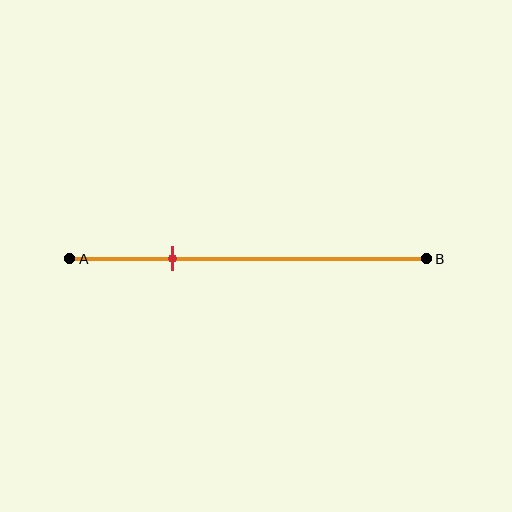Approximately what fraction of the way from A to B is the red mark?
The red mark is approximately 30% of the way from A to B.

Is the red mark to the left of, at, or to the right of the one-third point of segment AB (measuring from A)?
The red mark is to the left of the one-third point of segment AB.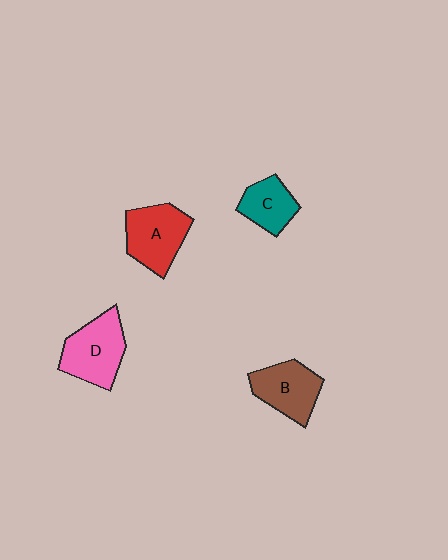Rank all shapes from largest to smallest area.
From largest to smallest: D (pink), A (red), B (brown), C (teal).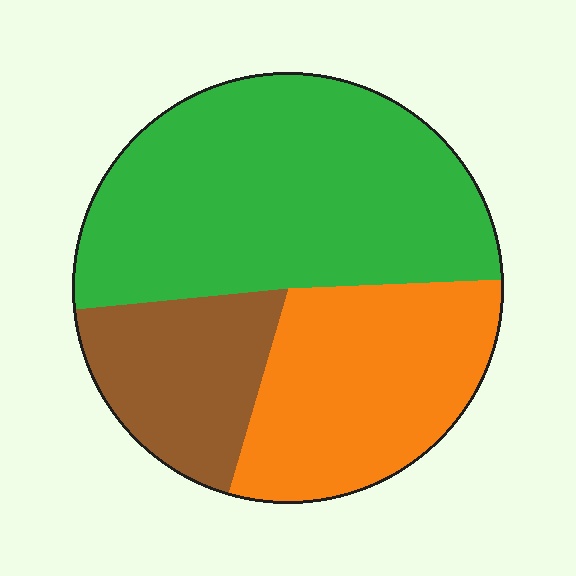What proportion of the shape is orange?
Orange takes up about one third (1/3) of the shape.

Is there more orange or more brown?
Orange.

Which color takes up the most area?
Green, at roughly 50%.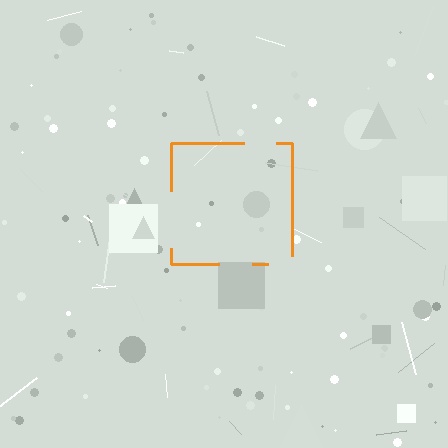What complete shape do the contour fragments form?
The contour fragments form a square.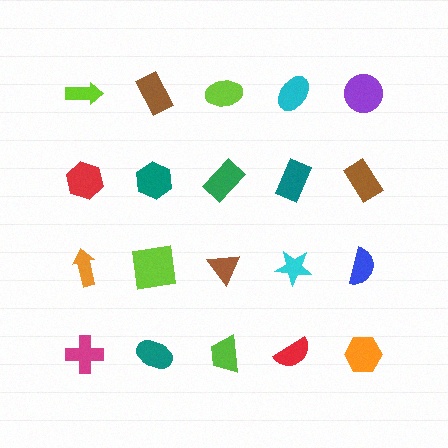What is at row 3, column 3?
A brown triangle.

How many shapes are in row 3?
5 shapes.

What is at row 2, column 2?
A teal hexagon.